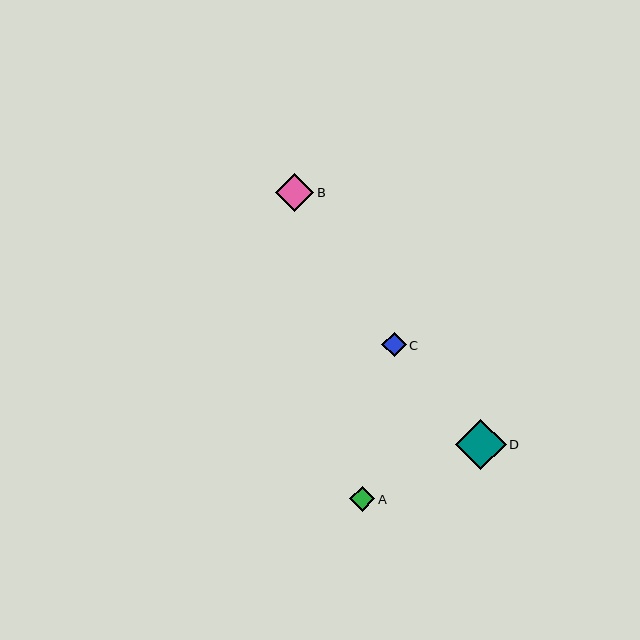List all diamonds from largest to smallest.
From largest to smallest: D, B, A, C.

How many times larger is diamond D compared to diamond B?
Diamond D is approximately 1.3 times the size of diamond B.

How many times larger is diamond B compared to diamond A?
Diamond B is approximately 1.5 times the size of diamond A.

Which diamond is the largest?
Diamond D is the largest with a size of approximately 51 pixels.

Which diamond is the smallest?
Diamond C is the smallest with a size of approximately 25 pixels.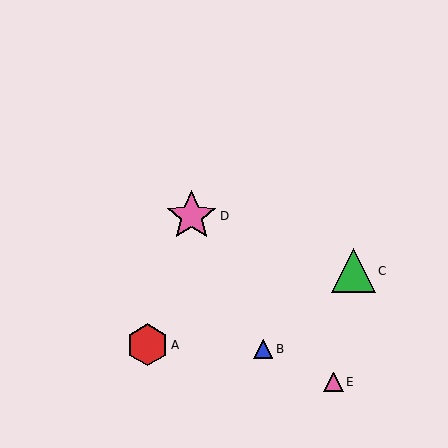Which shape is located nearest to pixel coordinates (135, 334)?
The red hexagon (labeled A) at (147, 345) is nearest to that location.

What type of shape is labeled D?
Shape D is a pink star.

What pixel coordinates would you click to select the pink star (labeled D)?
Click at (192, 216) to select the pink star D.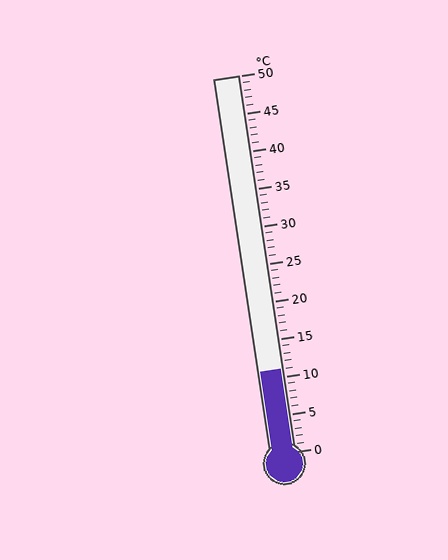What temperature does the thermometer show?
The thermometer shows approximately 11°C.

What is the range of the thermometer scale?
The thermometer scale ranges from 0°C to 50°C.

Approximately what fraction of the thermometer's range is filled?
The thermometer is filled to approximately 20% of its range.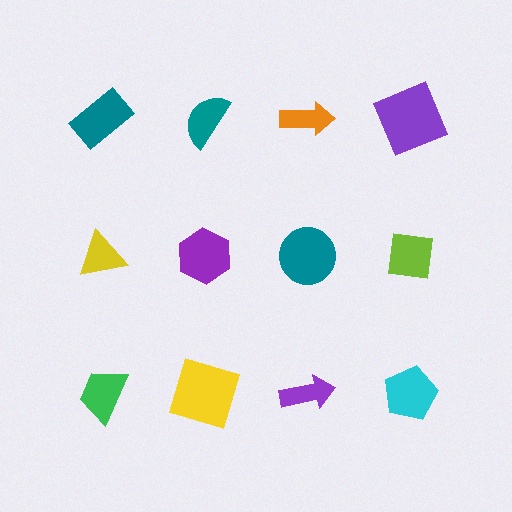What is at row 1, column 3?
An orange arrow.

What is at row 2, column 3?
A teal circle.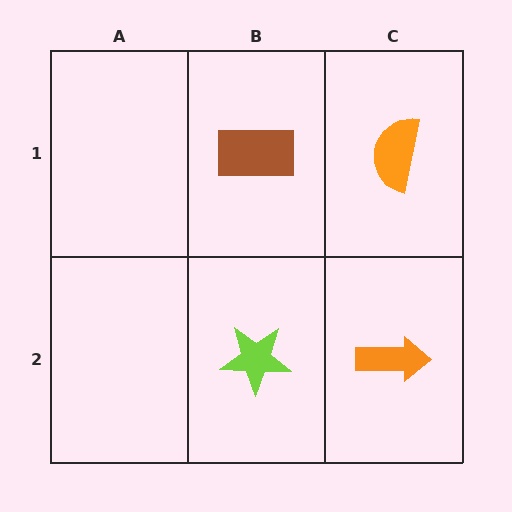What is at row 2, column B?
A lime star.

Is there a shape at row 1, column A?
No, that cell is empty.